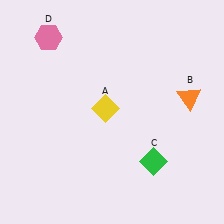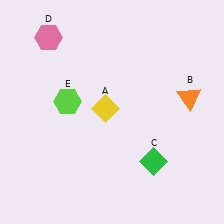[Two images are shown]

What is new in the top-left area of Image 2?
A lime hexagon (E) was added in the top-left area of Image 2.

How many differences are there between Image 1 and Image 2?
There is 1 difference between the two images.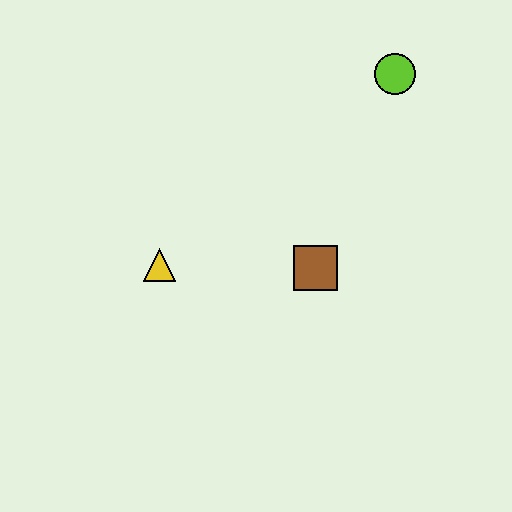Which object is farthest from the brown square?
The lime circle is farthest from the brown square.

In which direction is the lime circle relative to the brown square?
The lime circle is above the brown square.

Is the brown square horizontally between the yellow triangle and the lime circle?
Yes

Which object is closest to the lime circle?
The brown square is closest to the lime circle.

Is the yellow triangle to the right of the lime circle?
No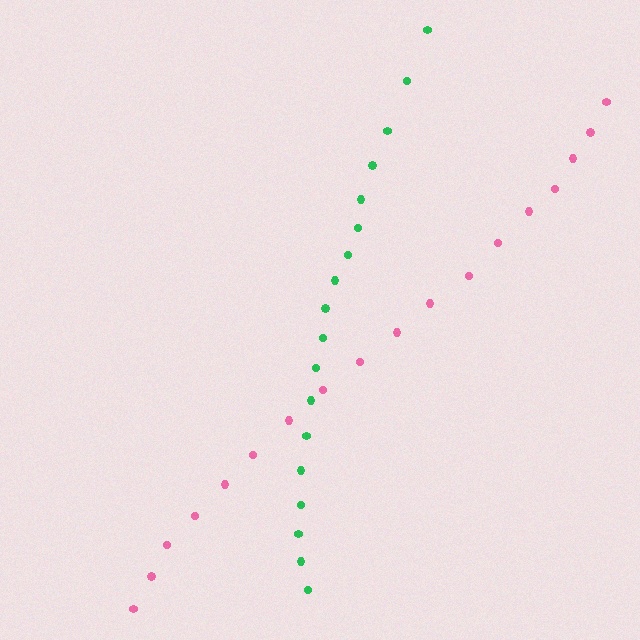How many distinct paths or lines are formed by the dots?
There are 2 distinct paths.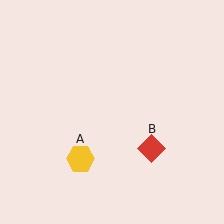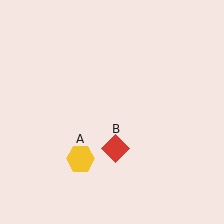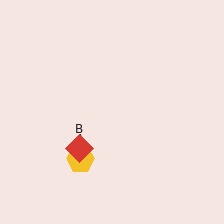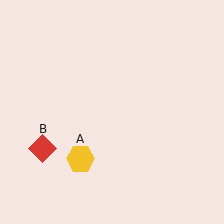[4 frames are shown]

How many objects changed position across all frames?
1 object changed position: red diamond (object B).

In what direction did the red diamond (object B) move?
The red diamond (object B) moved left.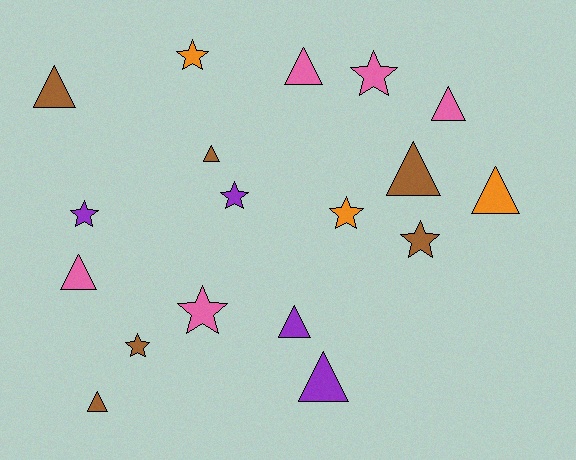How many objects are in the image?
There are 18 objects.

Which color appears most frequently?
Brown, with 6 objects.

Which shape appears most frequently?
Triangle, with 10 objects.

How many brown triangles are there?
There are 4 brown triangles.